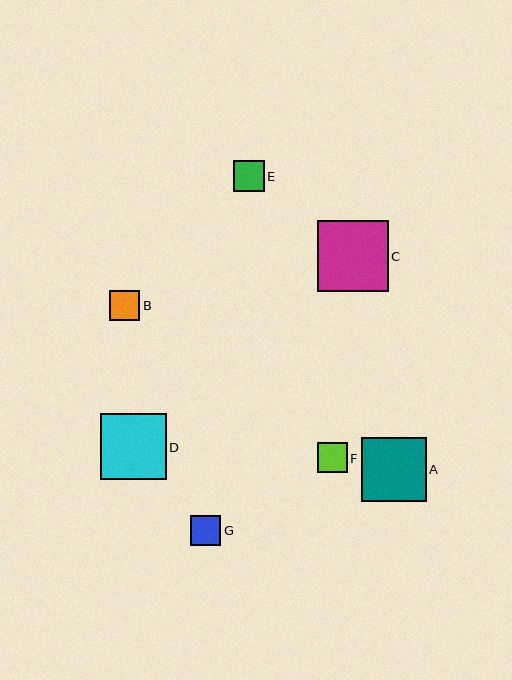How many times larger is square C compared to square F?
Square C is approximately 2.4 times the size of square F.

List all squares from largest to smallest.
From largest to smallest: C, D, A, E, B, G, F.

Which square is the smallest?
Square F is the smallest with a size of approximately 30 pixels.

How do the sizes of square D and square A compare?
Square D and square A are approximately the same size.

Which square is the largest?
Square C is the largest with a size of approximately 71 pixels.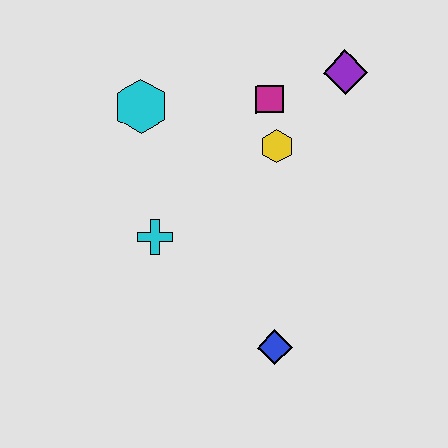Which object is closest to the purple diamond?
The magenta square is closest to the purple diamond.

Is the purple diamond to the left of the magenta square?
No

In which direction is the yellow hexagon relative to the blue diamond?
The yellow hexagon is above the blue diamond.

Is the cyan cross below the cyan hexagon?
Yes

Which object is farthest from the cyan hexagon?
The blue diamond is farthest from the cyan hexagon.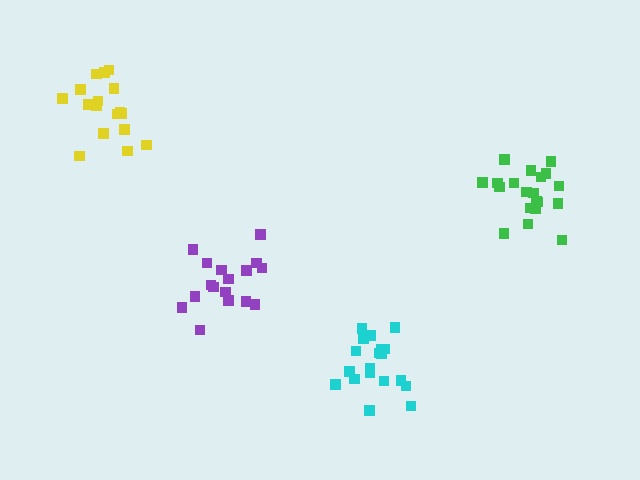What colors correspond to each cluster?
The clusters are colored: cyan, yellow, purple, green.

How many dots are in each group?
Group 1: 19 dots, Group 2: 17 dots, Group 3: 17 dots, Group 4: 20 dots (73 total).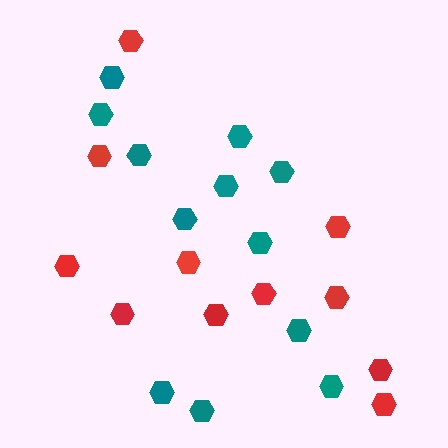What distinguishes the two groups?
There are 2 groups: one group of red hexagons (11) and one group of teal hexagons (12).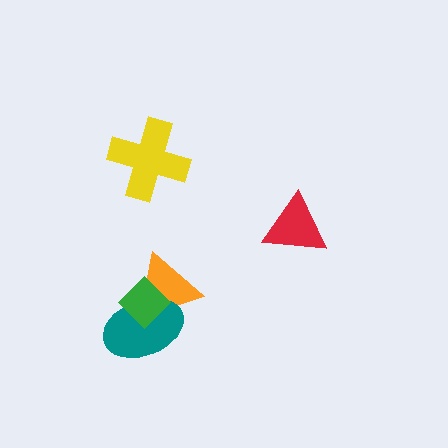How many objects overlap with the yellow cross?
0 objects overlap with the yellow cross.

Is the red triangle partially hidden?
No, no other shape covers it.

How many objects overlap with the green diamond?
2 objects overlap with the green diamond.